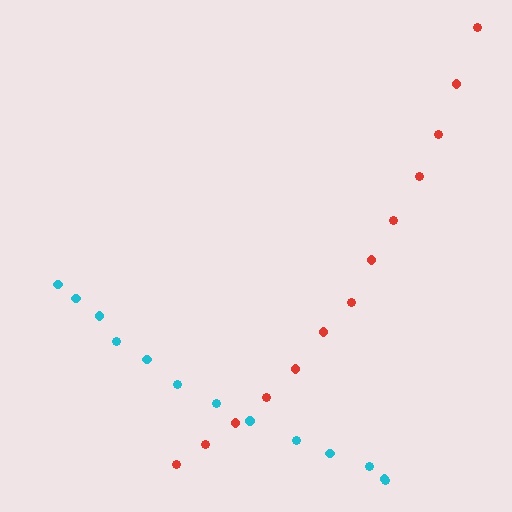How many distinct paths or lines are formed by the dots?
There are 2 distinct paths.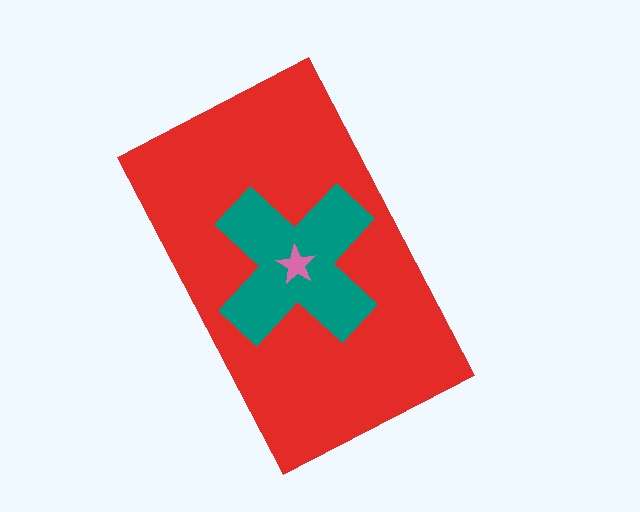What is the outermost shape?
The red rectangle.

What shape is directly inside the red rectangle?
The teal cross.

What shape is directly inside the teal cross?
The pink star.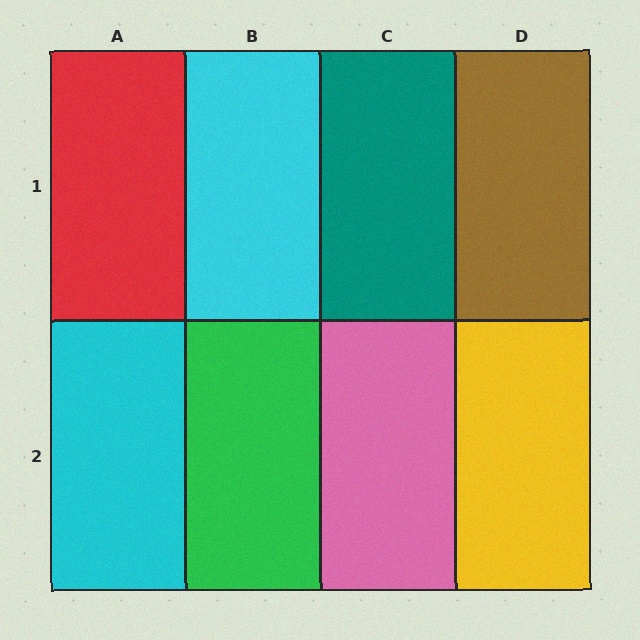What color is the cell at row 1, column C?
Teal.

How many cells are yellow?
1 cell is yellow.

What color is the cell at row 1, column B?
Cyan.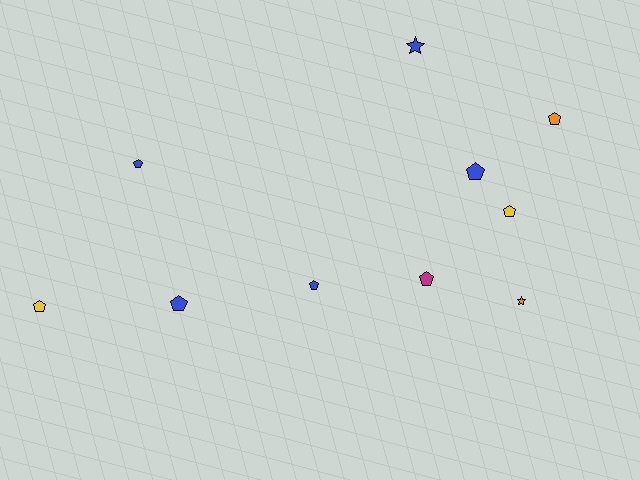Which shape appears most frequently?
Pentagon, with 8 objects.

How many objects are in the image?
There are 10 objects.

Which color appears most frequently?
Blue, with 5 objects.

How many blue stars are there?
There is 1 blue star.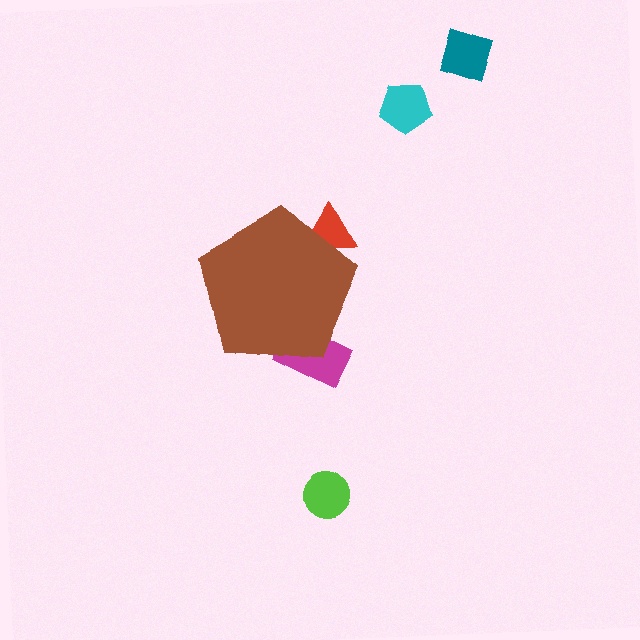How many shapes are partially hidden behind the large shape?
2 shapes are partially hidden.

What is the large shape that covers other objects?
A brown pentagon.